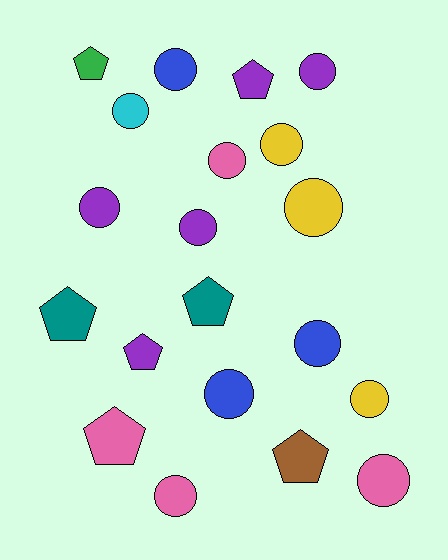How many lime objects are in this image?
There are no lime objects.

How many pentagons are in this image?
There are 7 pentagons.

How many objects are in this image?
There are 20 objects.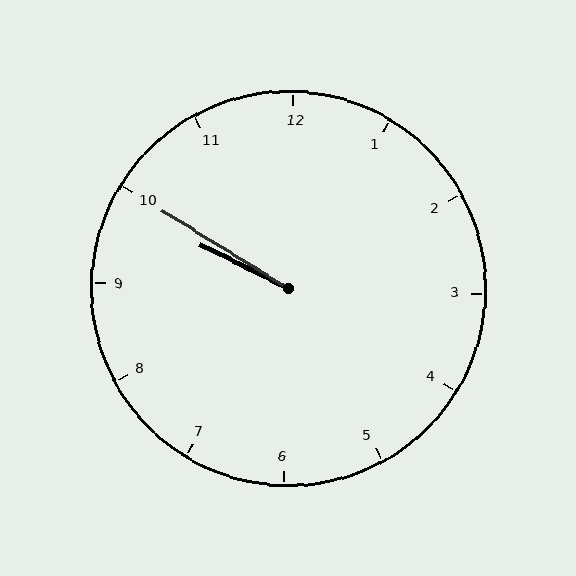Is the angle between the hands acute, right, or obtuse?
It is acute.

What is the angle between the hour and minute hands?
Approximately 5 degrees.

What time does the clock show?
9:50.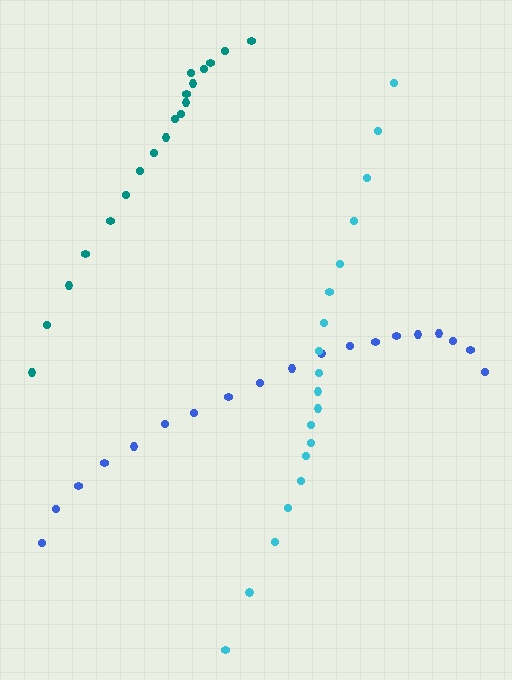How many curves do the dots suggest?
There are 3 distinct paths.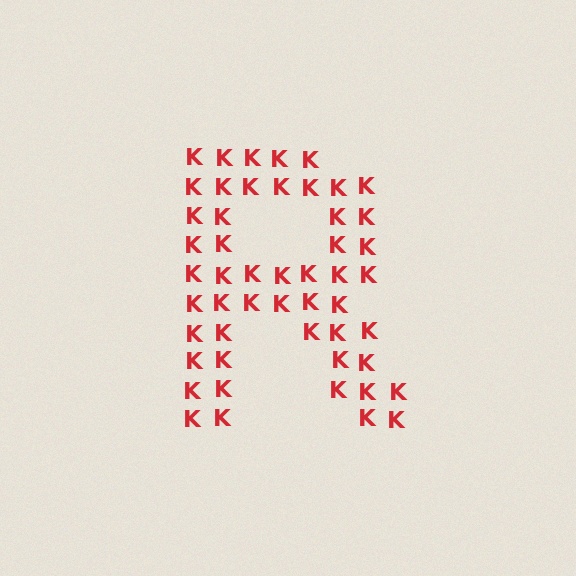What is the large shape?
The large shape is the letter R.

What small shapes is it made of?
It is made of small letter K's.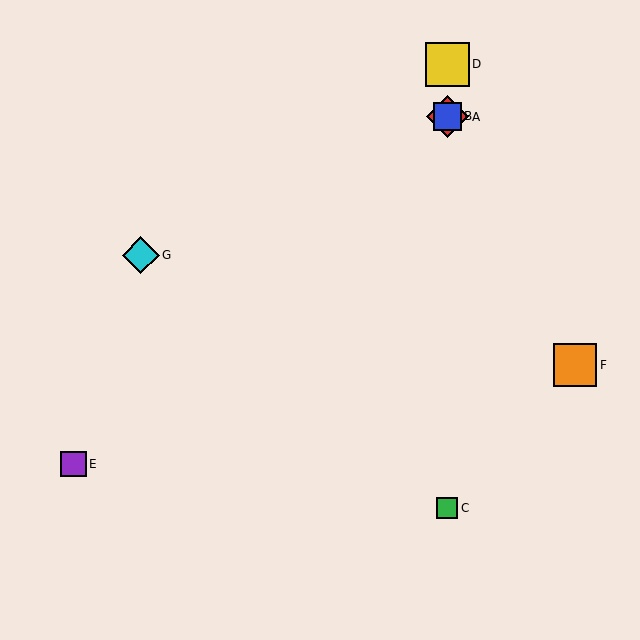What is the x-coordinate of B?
Object B is at x≈447.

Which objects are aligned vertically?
Objects A, B, C, D are aligned vertically.